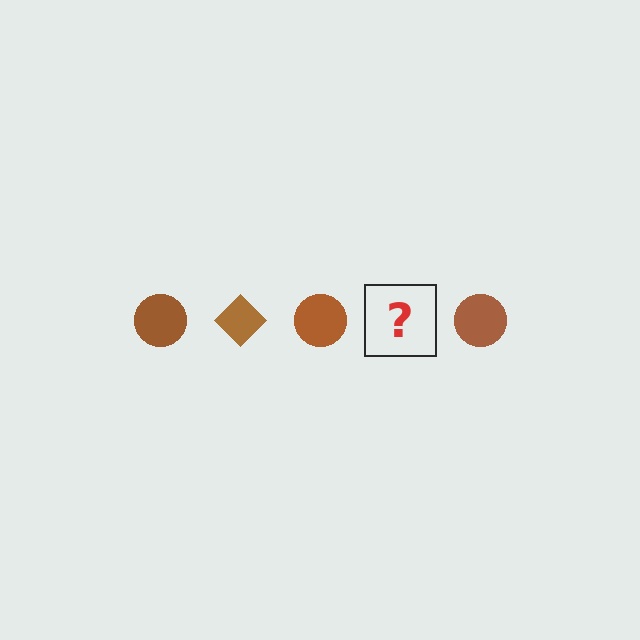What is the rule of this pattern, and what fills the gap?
The rule is that the pattern cycles through circle, diamond shapes in brown. The gap should be filled with a brown diamond.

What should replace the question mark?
The question mark should be replaced with a brown diamond.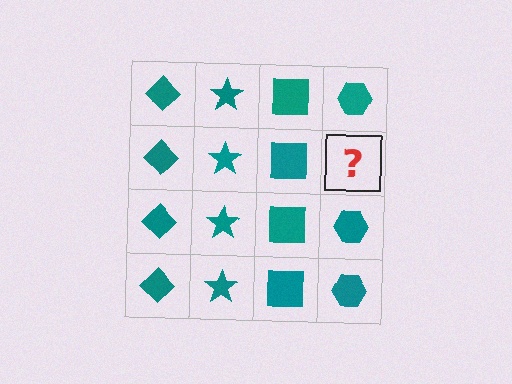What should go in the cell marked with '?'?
The missing cell should contain a teal hexagon.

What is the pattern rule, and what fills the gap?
The rule is that each column has a consistent shape. The gap should be filled with a teal hexagon.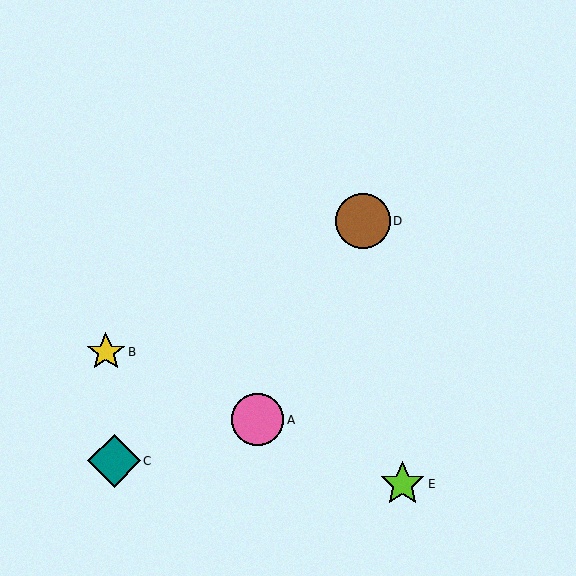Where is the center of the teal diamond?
The center of the teal diamond is at (114, 461).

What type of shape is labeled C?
Shape C is a teal diamond.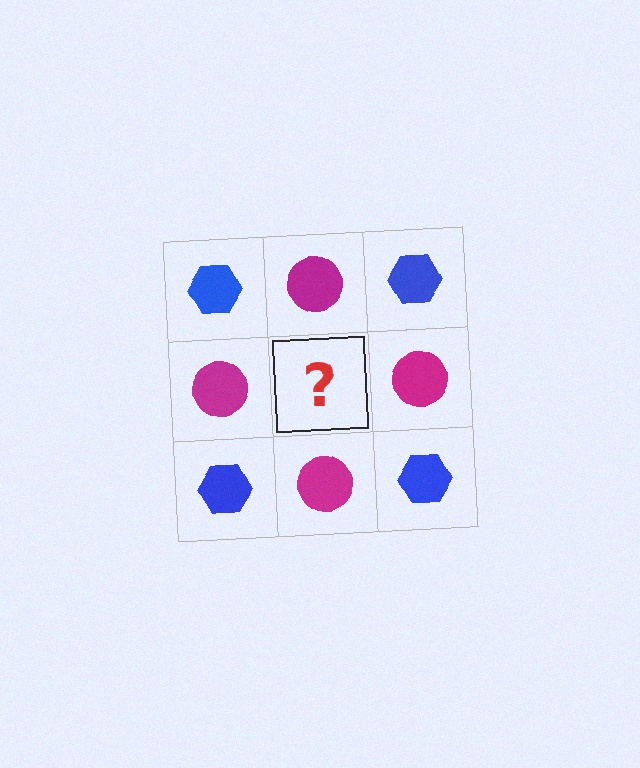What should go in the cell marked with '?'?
The missing cell should contain a blue hexagon.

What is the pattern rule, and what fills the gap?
The rule is that it alternates blue hexagon and magenta circle in a checkerboard pattern. The gap should be filled with a blue hexagon.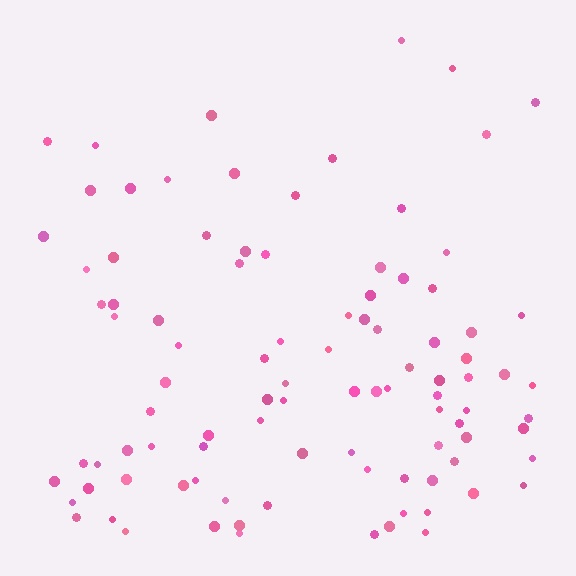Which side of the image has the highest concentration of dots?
The bottom.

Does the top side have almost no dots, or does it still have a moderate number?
Still a moderate number, just noticeably fewer than the bottom.